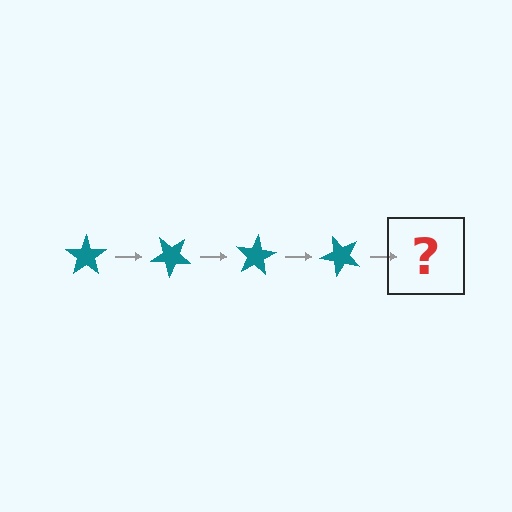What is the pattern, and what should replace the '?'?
The pattern is that the star rotates 40 degrees each step. The '?' should be a teal star rotated 160 degrees.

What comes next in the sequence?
The next element should be a teal star rotated 160 degrees.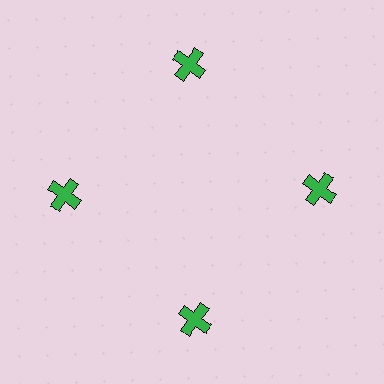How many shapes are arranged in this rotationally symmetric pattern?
There are 4 shapes, arranged in 4 groups of 1.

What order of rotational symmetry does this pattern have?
This pattern has 4-fold rotational symmetry.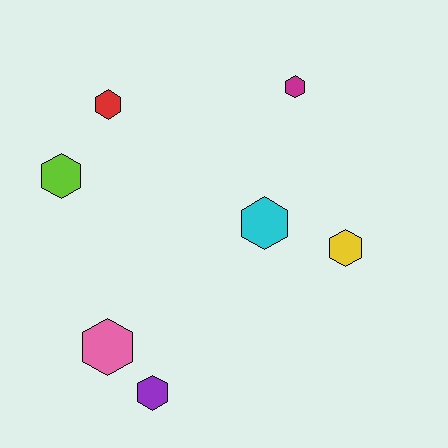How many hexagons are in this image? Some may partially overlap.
There are 7 hexagons.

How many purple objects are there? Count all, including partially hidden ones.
There is 1 purple object.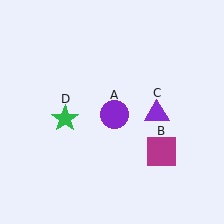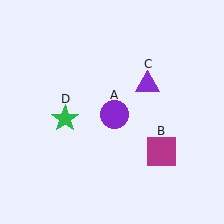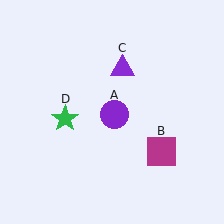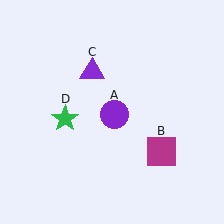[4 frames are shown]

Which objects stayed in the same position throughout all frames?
Purple circle (object A) and magenta square (object B) and green star (object D) remained stationary.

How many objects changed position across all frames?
1 object changed position: purple triangle (object C).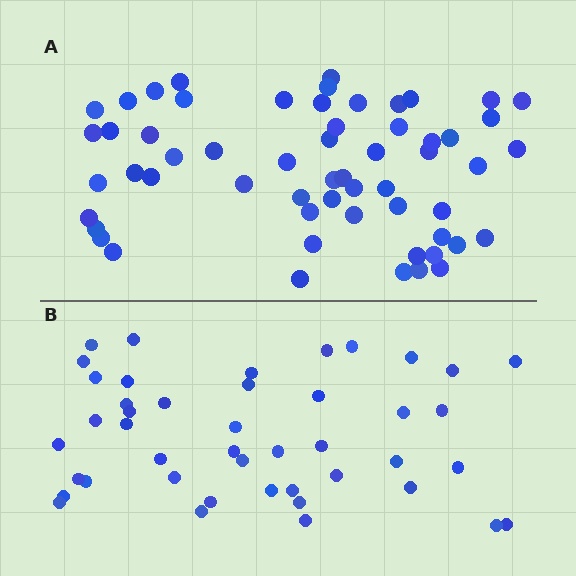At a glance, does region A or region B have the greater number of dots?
Region A (the top region) has more dots.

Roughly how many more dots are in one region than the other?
Region A has approximately 15 more dots than region B.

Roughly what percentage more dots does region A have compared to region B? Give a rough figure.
About 30% more.